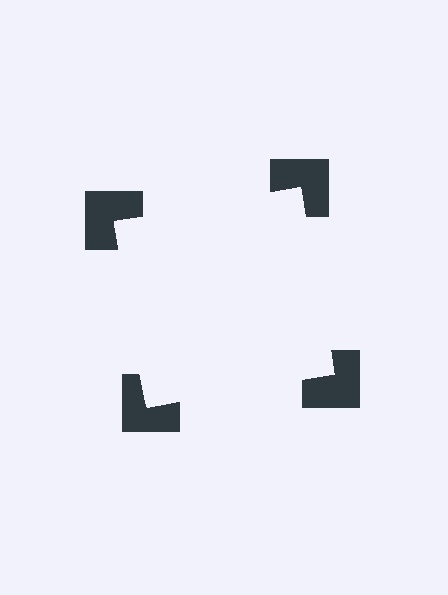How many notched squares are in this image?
There are 4 — one at each vertex of the illusory square.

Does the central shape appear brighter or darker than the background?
It typically appears slightly brighter than the background, even though no actual brightness change is drawn.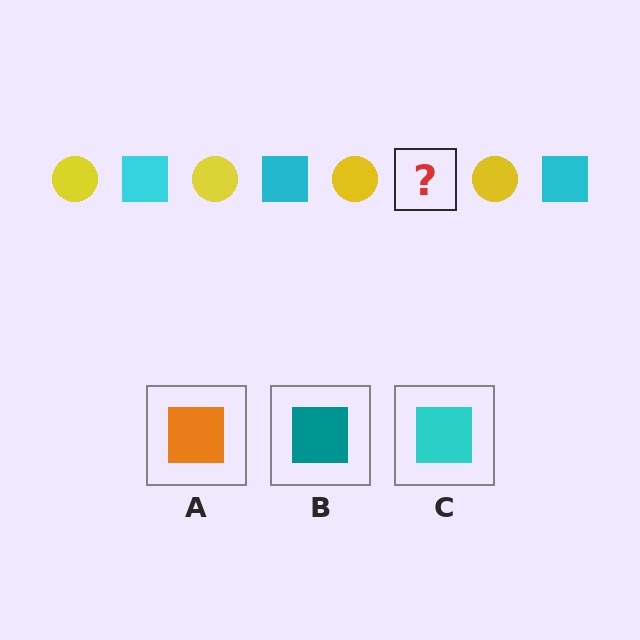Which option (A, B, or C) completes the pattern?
C.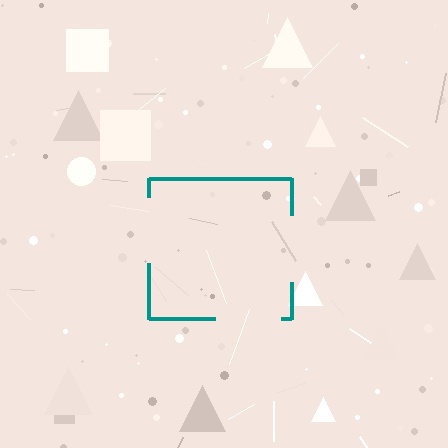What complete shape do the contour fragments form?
The contour fragments form a square.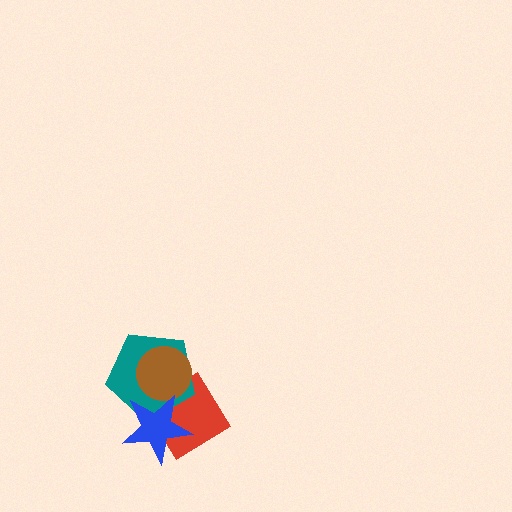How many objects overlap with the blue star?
3 objects overlap with the blue star.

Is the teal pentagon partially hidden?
Yes, it is partially covered by another shape.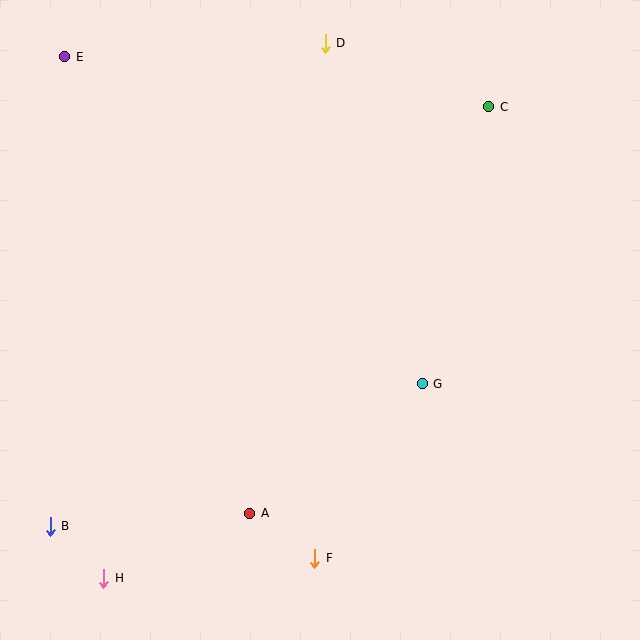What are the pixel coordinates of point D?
Point D is at (325, 43).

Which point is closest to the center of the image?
Point G at (422, 384) is closest to the center.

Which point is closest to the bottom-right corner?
Point F is closest to the bottom-right corner.